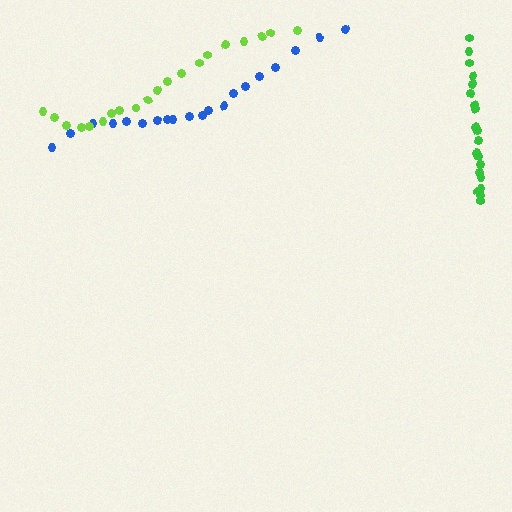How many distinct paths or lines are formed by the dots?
There are 3 distinct paths.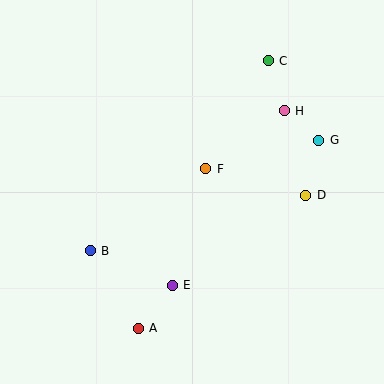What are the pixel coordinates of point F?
Point F is at (206, 169).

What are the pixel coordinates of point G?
Point G is at (319, 140).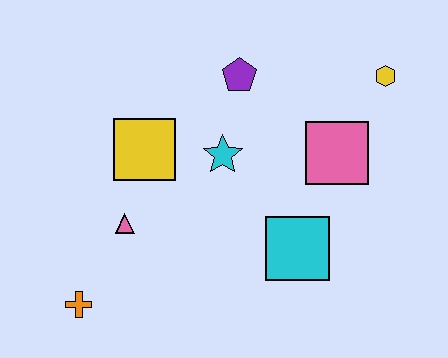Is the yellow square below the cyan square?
No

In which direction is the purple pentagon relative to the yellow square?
The purple pentagon is to the right of the yellow square.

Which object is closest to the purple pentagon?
The cyan star is closest to the purple pentagon.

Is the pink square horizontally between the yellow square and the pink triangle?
No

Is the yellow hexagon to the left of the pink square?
No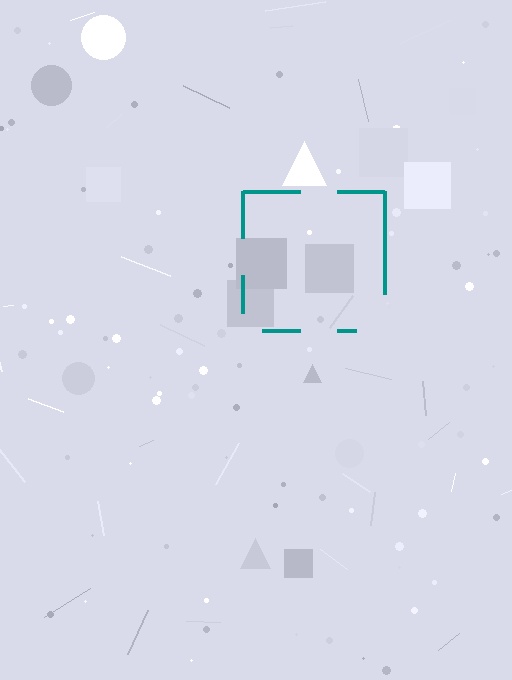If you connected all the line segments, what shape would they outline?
They would outline a square.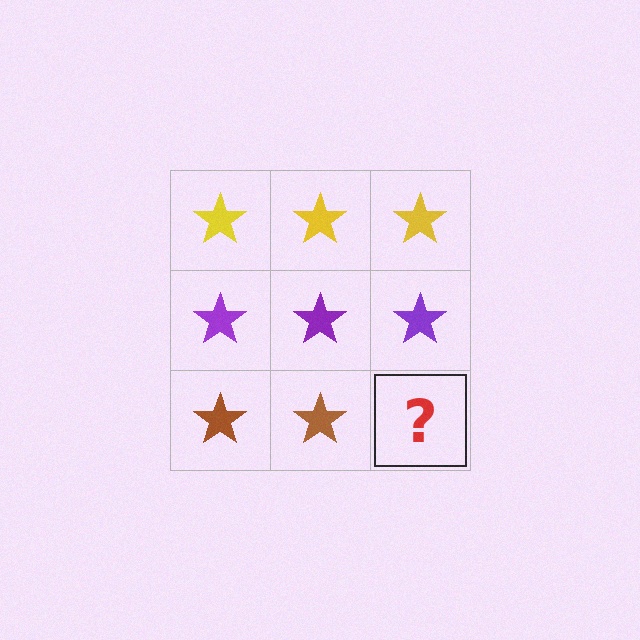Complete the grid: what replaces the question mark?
The question mark should be replaced with a brown star.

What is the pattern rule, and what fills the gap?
The rule is that each row has a consistent color. The gap should be filled with a brown star.